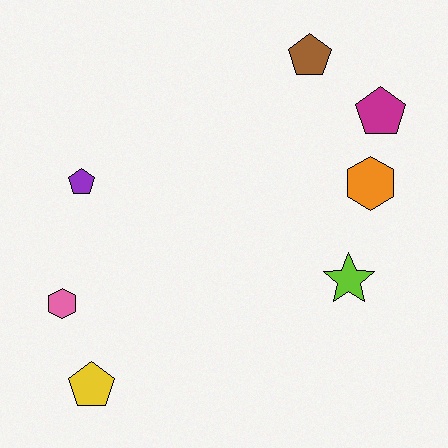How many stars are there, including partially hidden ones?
There is 1 star.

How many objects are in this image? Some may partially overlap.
There are 7 objects.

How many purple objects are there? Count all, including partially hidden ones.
There is 1 purple object.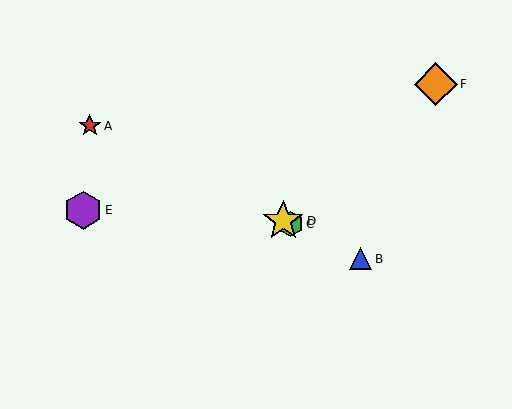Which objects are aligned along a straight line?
Objects A, B, C, D are aligned along a straight line.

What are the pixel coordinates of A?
Object A is at (90, 126).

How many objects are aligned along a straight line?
4 objects (A, B, C, D) are aligned along a straight line.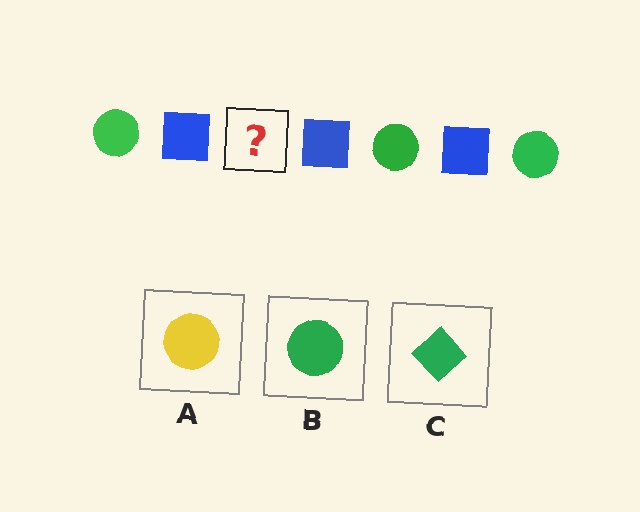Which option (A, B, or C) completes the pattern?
B.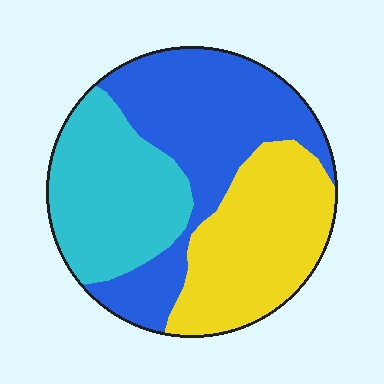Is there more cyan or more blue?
Blue.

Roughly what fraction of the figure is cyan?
Cyan takes up between a sixth and a third of the figure.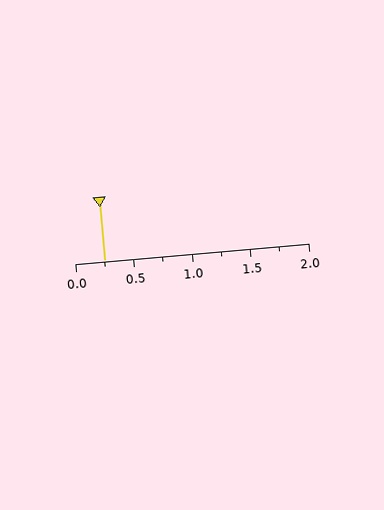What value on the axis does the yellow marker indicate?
The marker indicates approximately 0.25.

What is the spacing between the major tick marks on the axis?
The major ticks are spaced 0.5 apart.